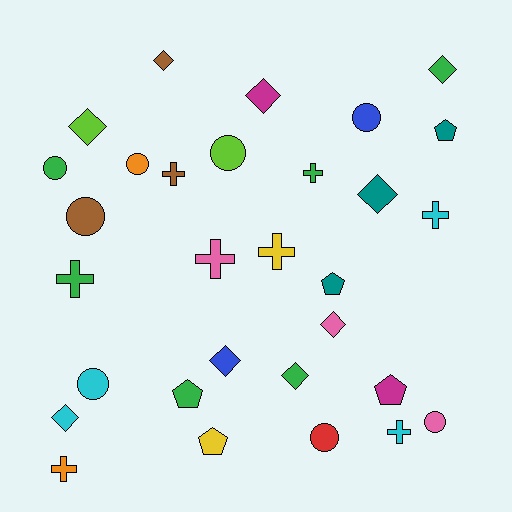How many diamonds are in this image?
There are 9 diamonds.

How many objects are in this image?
There are 30 objects.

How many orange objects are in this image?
There are 2 orange objects.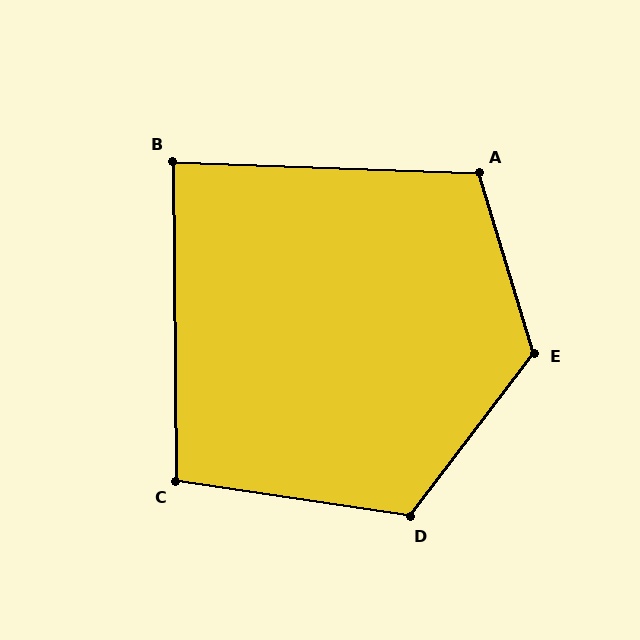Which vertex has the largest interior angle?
E, at approximately 126 degrees.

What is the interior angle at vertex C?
Approximately 99 degrees (obtuse).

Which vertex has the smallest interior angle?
B, at approximately 87 degrees.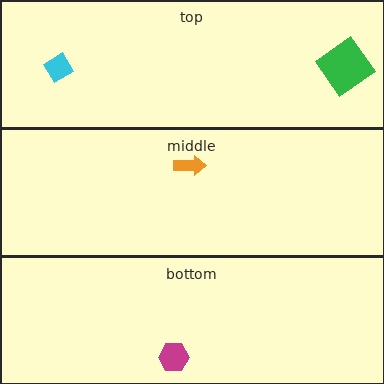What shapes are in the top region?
The cyan diamond, the green diamond.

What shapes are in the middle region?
The orange arrow.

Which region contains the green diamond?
The top region.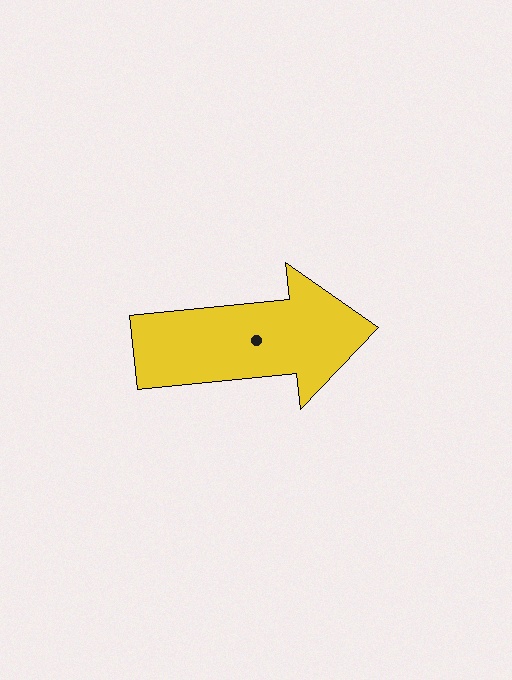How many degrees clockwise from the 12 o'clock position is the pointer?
Approximately 84 degrees.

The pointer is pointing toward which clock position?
Roughly 3 o'clock.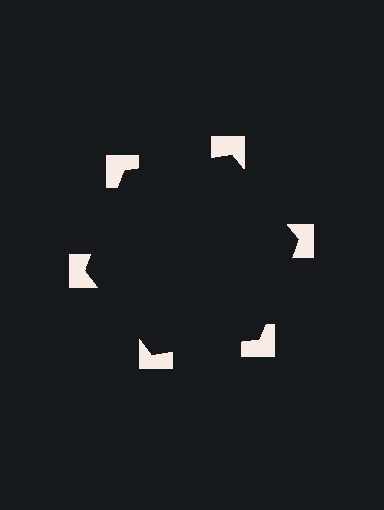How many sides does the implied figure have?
6 sides.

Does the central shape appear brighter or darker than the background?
It typically appears slightly darker than the background, even though no actual brightness change is drawn.